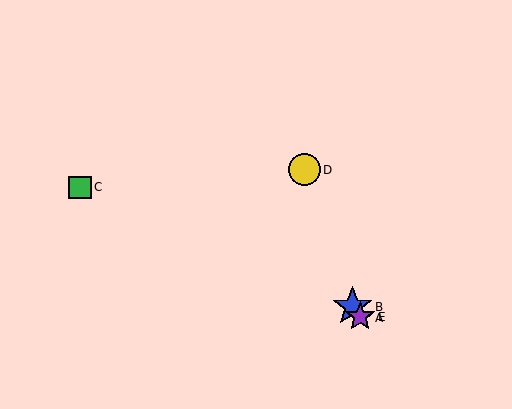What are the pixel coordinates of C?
Object C is at (80, 187).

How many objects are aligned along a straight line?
3 objects (A, B, E) are aligned along a straight line.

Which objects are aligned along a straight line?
Objects A, B, E are aligned along a straight line.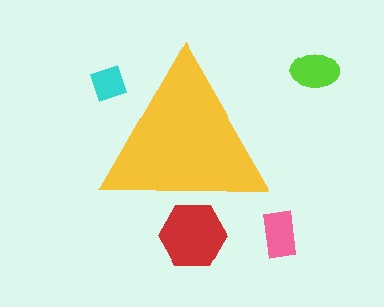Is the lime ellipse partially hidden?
No, the lime ellipse is fully visible.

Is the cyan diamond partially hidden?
Yes, the cyan diamond is partially hidden behind the yellow triangle.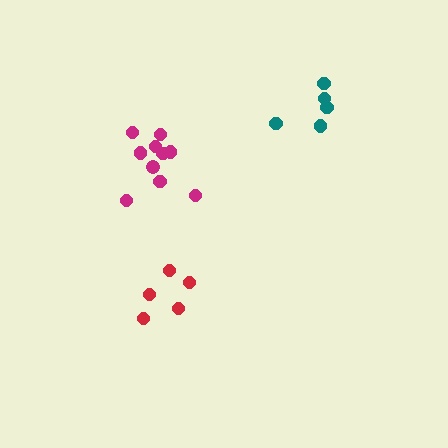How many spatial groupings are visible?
There are 3 spatial groupings.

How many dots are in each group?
Group 1: 5 dots, Group 2: 5 dots, Group 3: 10 dots (20 total).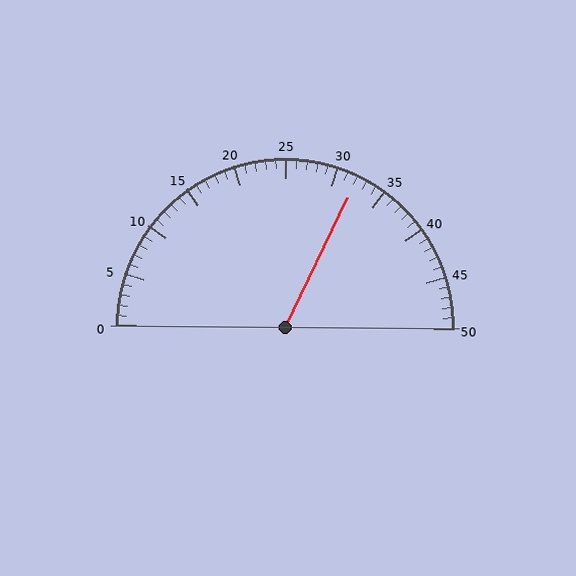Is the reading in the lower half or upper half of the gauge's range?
The reading is in the upper half of the range (0 to 50).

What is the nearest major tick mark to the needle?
The nearest major tick mark is 30.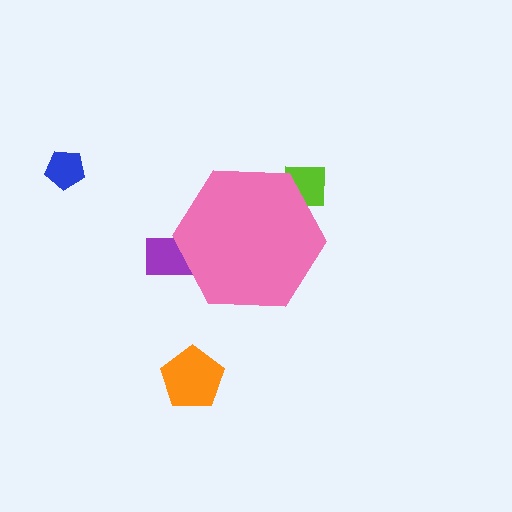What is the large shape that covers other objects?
A pink hexagon.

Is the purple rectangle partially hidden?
Yes, the purple rectangle is partially hidden behind the pink hexagon.